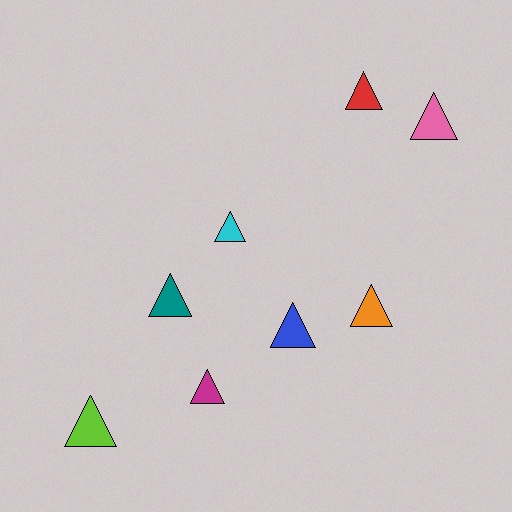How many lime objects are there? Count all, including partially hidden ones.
There is 1 lime object.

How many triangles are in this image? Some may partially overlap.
There are 8 triangles.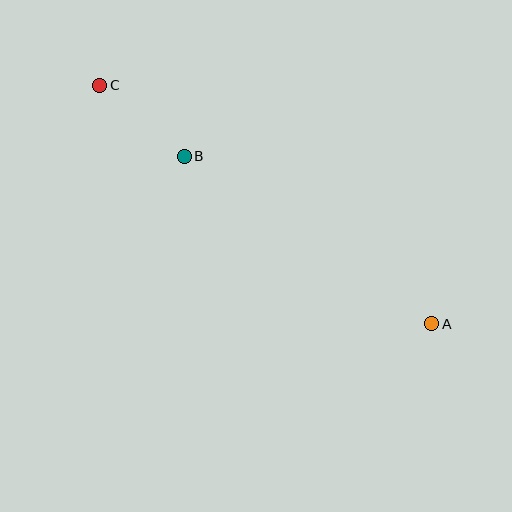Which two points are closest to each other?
Points B and C are closest to each other.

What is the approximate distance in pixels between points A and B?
The distance between A and B is approximately 299 pixels.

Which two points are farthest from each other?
Points A and C are farthest from each other.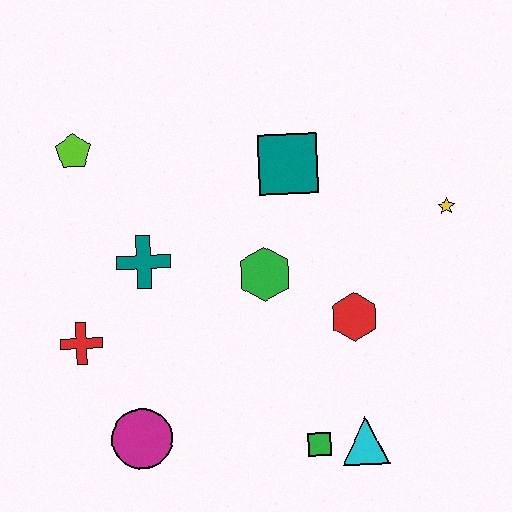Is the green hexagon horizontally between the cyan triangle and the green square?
No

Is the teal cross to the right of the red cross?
Yes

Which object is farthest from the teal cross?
The yellow star is farthest from the teal cross.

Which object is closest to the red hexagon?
The green hexagon is closest to the red hexagon.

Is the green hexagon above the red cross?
Yes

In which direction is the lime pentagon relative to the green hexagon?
The lime pentagon is to the left of the green hexagon.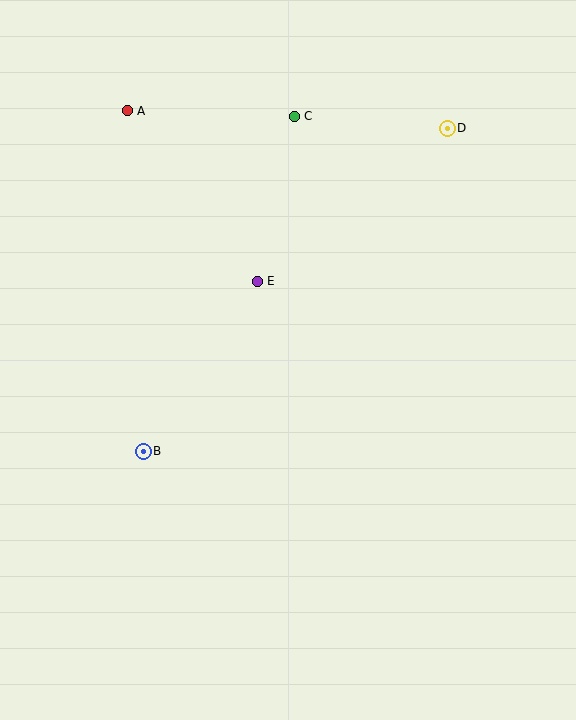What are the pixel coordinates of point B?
Point B is at (143, 451).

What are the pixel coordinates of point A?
Point A is at (127, 111).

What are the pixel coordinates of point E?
Point E is at (257, 281).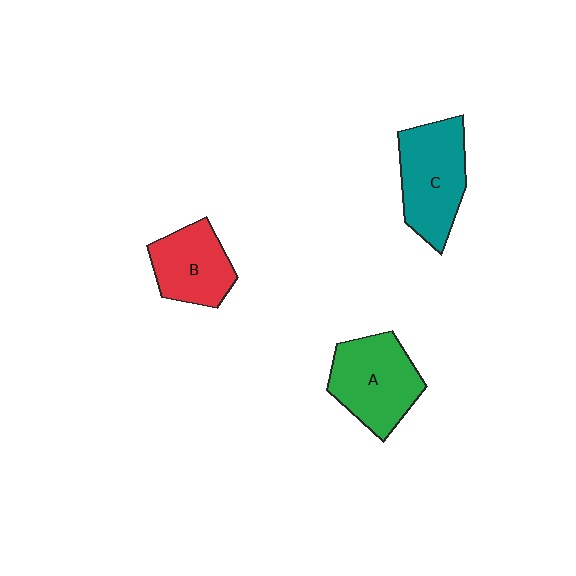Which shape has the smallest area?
Shape B (red).